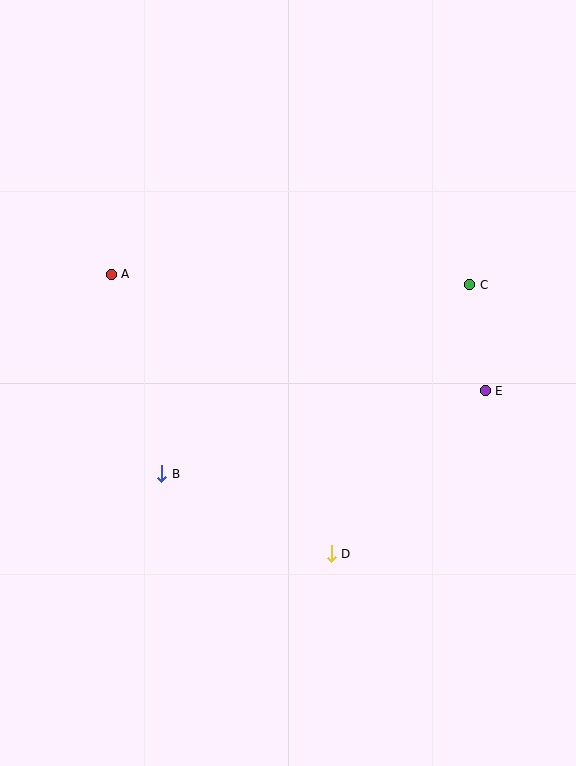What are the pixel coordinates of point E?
Point E is at (485, 391).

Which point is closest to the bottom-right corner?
Point D is closest to the bottom-right corner.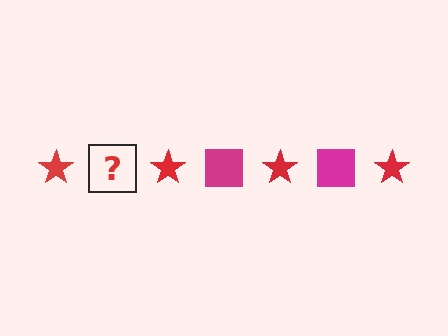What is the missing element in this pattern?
The missing element is a magenta square.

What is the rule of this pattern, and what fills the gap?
The rule is that the pattern alternates between red star and magenta square. The gap should be filled with a magenta square.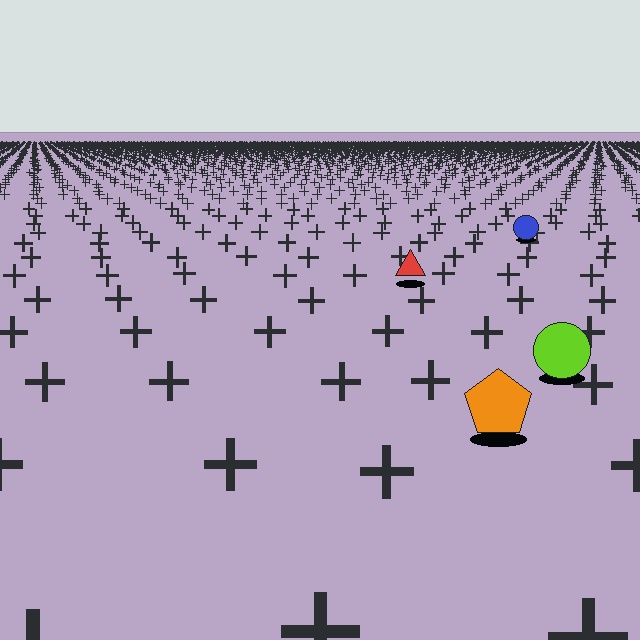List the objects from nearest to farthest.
From nearest to farthest: the orange pentagon, the lime circle, the red triangle, the blue circle.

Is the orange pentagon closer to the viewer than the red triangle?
Yes. The orange pentagon is closer — you can tell from the texture gradient: the ground texture is coarser near it.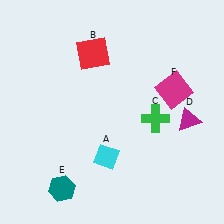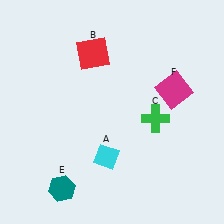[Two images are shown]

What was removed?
The magenta triangle (D) was removed in Image 2.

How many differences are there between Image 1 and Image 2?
There is 1 difference between the two images.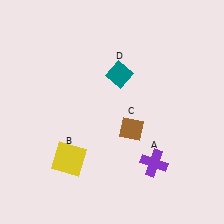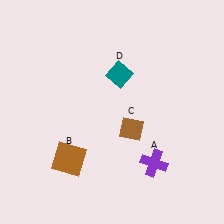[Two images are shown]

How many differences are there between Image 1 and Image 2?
There is 1 difference between the two images.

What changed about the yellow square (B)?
In Image 1, B is yellow. In Image 2, it changed to brown.